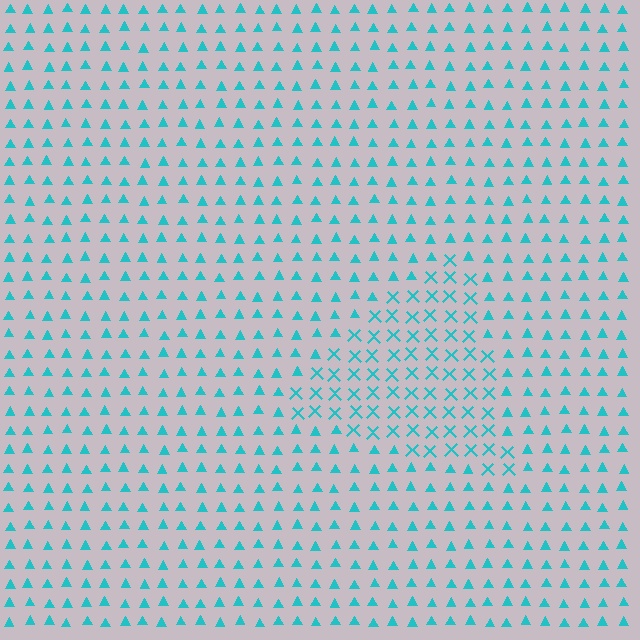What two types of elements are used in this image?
The image uses X marks inside the triangle region and triangles outside it.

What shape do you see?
I see a triangle.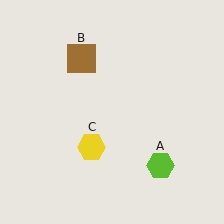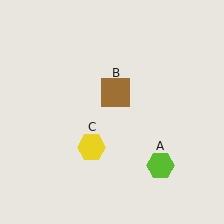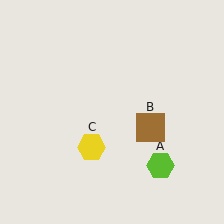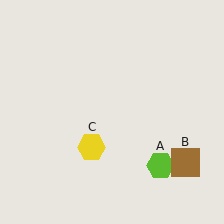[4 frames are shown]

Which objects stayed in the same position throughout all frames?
Lime hexagon (object A) and yellow hexagon (object C) remained stationary.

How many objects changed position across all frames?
1 object changed position: brown square (object B).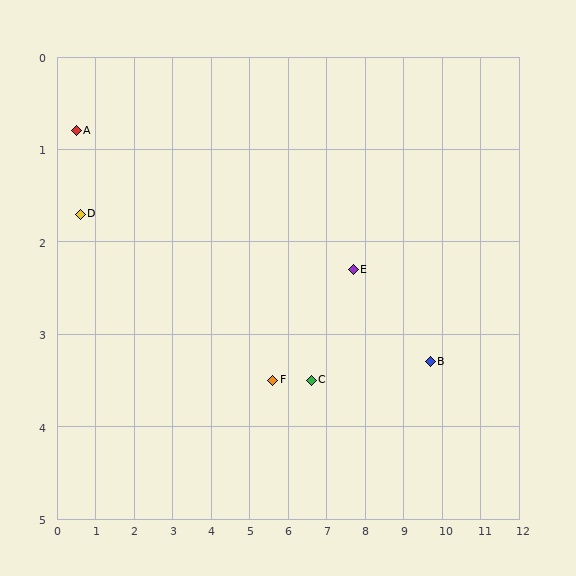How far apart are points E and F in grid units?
Points E and F are about 2.4 grid units apart.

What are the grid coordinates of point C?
Point C is at approximately (6.6, 3.5).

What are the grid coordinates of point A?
Point A is at approximately (0.5, 0.8).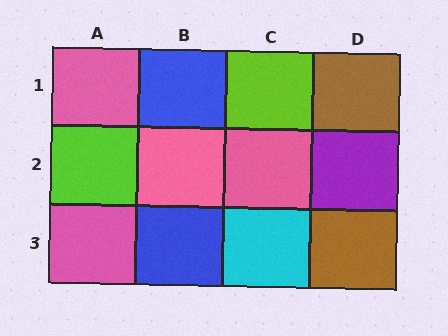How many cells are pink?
4 cells are pink.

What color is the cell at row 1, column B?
Blue.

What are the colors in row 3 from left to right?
Pink, blue, cyan, brown.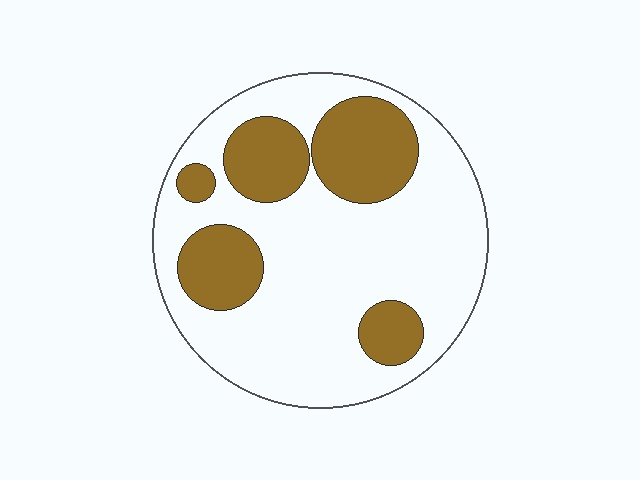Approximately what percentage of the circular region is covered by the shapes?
Approximately 30%.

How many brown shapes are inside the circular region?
5.